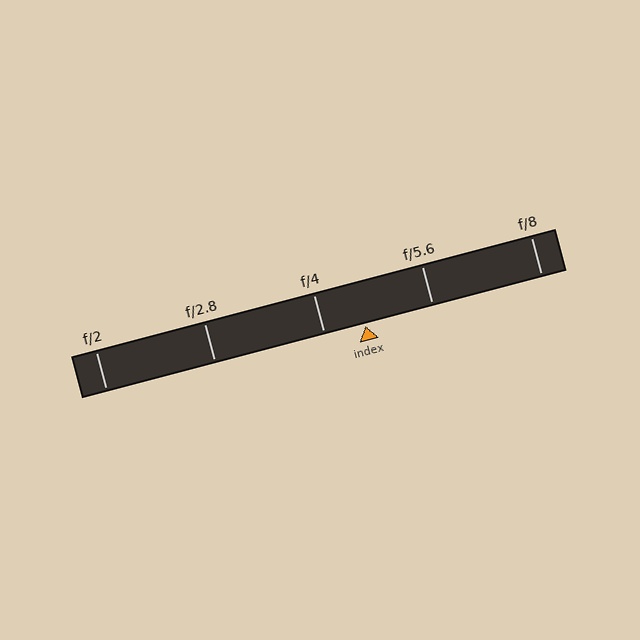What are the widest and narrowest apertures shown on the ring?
The widest aperture shown is f/2 and the narrowest is f/8.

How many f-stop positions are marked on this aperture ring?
There are 5 f-stop positions marked.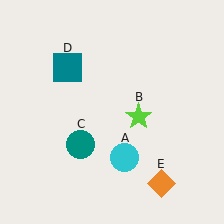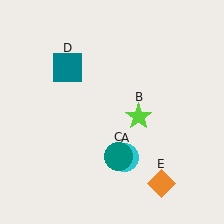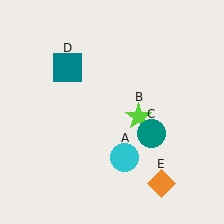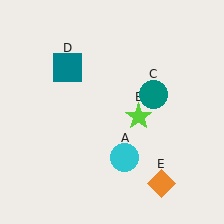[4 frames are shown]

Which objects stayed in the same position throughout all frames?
Cyan circle (object A) and lime star (object B) and teal square (object D) and orange diamond (object E) remained stationary.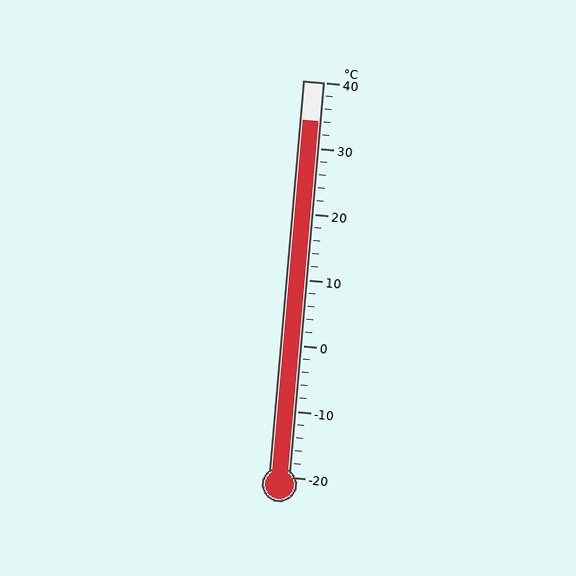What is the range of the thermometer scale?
The thermometer scale ranges from -20°C to 40°C.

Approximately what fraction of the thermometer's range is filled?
The thermometer is filled to approximately 90% of its range.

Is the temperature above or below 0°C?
The temperature is above 0°C.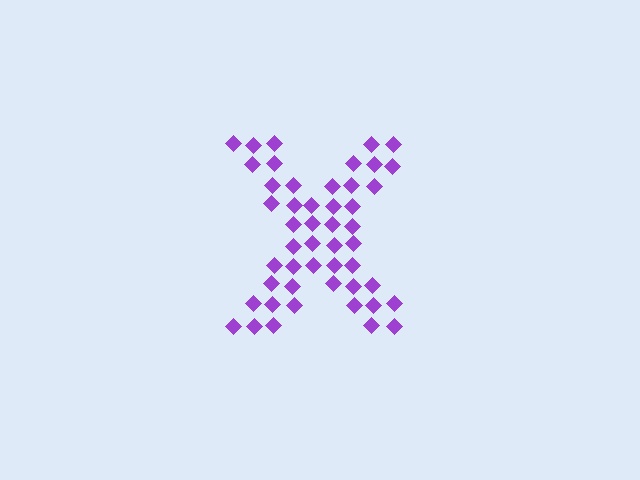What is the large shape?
The large shape is the letter X.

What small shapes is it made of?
It is made of small diamonds.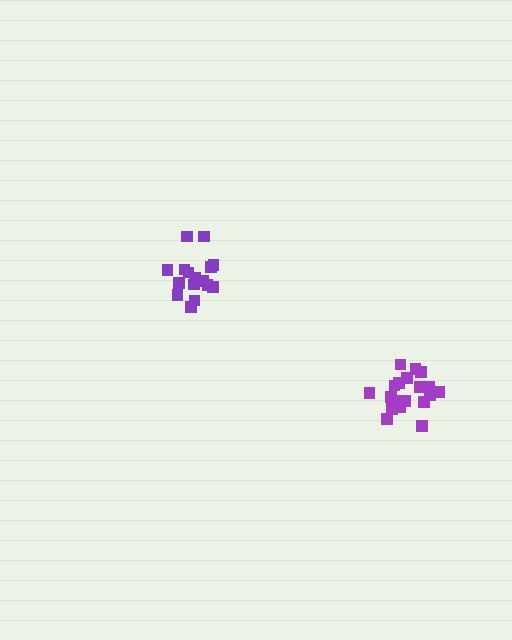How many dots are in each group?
Group 1: 17 dots, Group 2: 21 dots (38 total).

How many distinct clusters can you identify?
There are 2 distinct clusters.